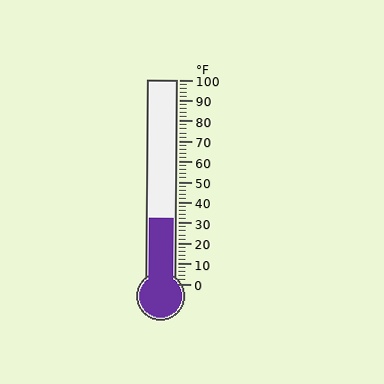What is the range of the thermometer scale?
The thermometer scale ranges from 0°F to 100°F.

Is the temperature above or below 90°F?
The temperature is below 90°F.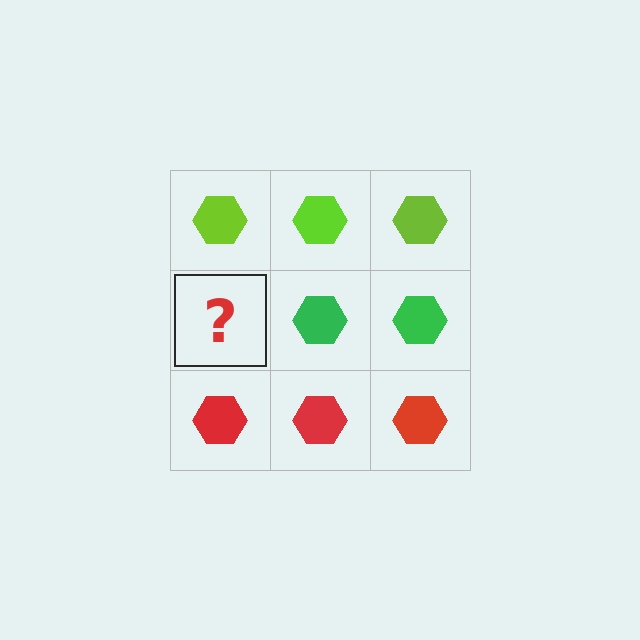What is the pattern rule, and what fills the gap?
The rule is that each row has a consistent color. The gap should be filled with a green hexagon.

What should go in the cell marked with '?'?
The missing cell should contain a green hexagon.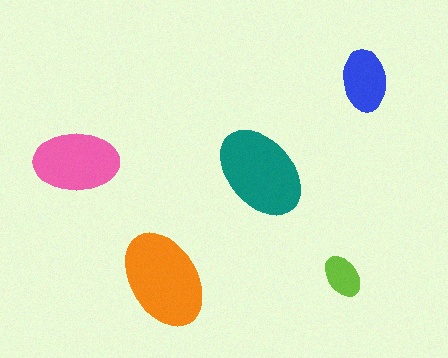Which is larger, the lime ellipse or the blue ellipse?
The blue one.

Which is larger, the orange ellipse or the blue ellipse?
The orange one.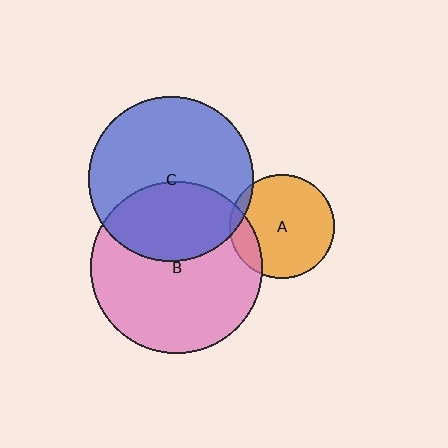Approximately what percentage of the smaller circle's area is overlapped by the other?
Approximately 40%.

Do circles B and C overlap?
Yes.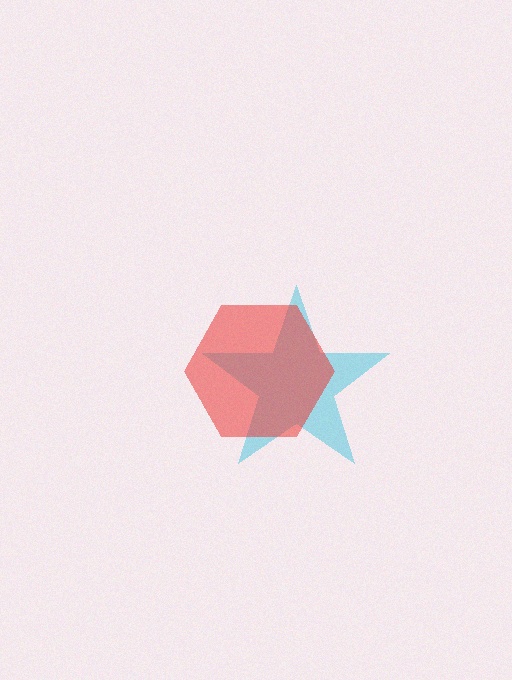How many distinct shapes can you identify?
There are 2 distinct shapes: a cyan star, a red hexagon.